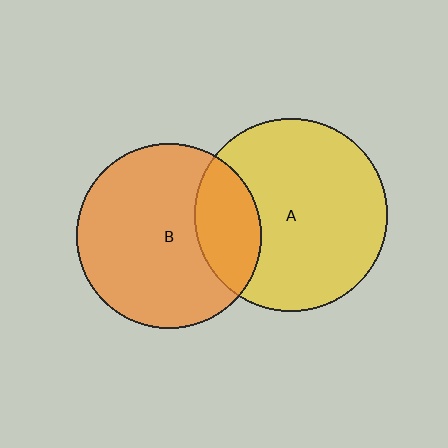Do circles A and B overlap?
Yes.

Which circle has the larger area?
Circle A (yellow).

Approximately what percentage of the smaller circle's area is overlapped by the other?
Approximately 25%.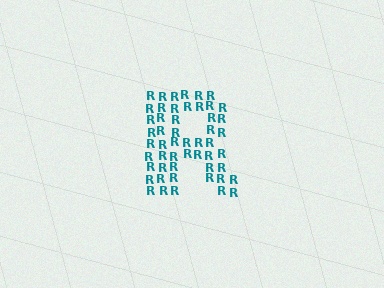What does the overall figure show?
The overall figure shows the letter R.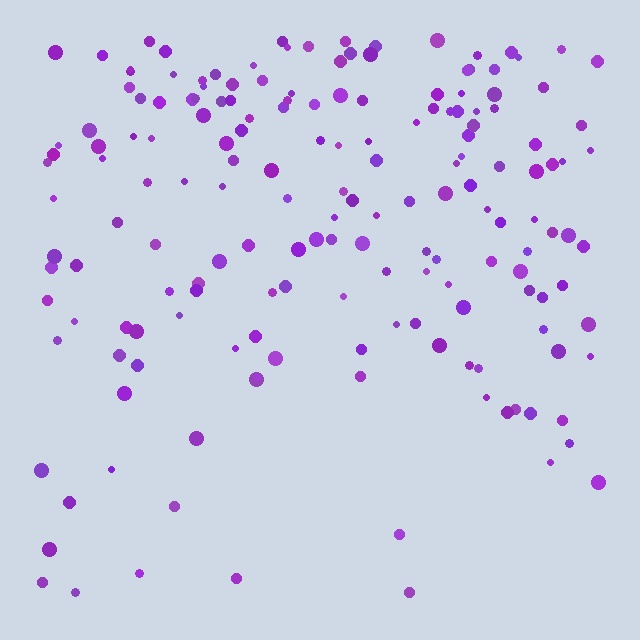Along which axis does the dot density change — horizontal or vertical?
Vertical.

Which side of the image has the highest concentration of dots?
The top.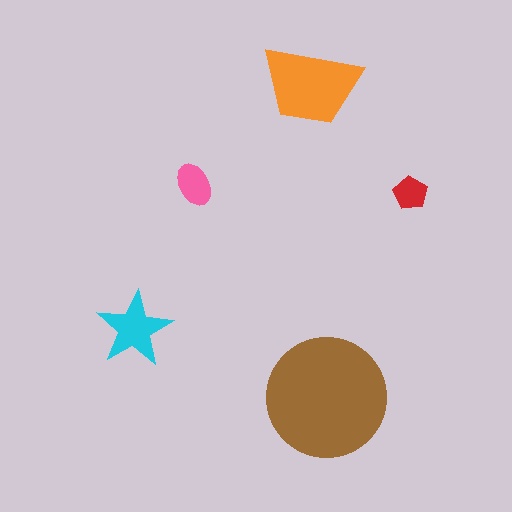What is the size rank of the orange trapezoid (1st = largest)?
2nd.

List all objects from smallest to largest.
The red pentagon, the pink ellipse, the cyan star, the orange trapezoid, the brown circle.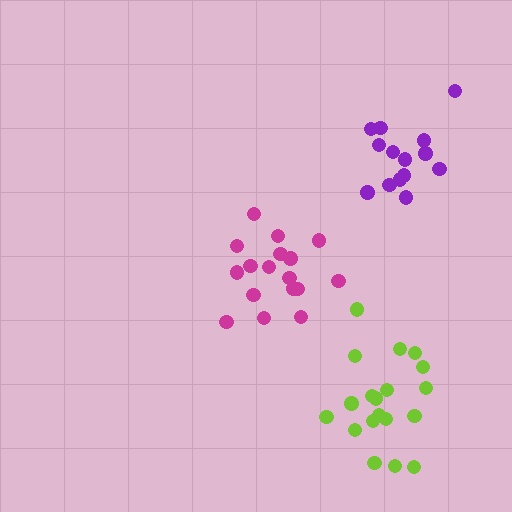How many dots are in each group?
Group 1: 17 dots, Group 2: 19 dots, Group 3: 14 dots (50 total).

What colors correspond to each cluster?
The clusters are colored: magenta, lime, purple.